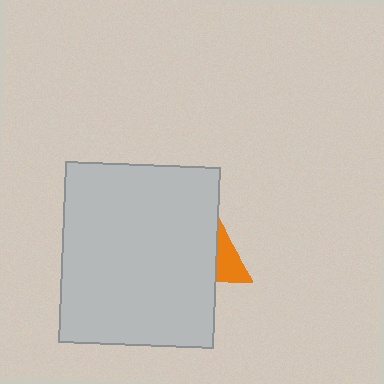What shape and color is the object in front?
The object in front is a light gray rectangle.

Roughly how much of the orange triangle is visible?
A small part of it is visible (roughly 36%).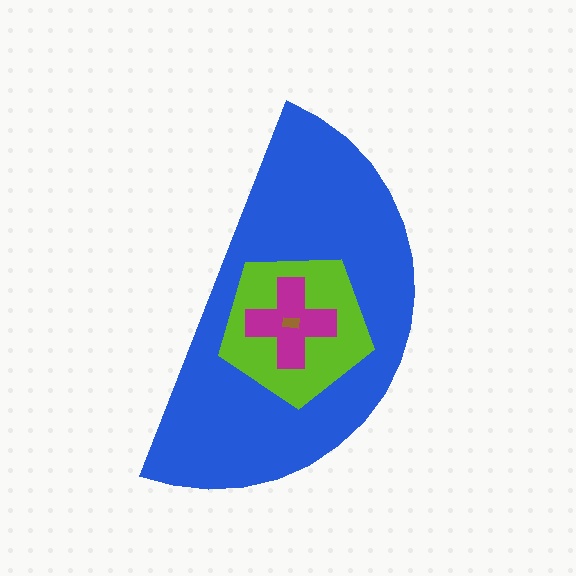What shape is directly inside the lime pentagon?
The magenta cross.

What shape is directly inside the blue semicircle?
The lime pentagon.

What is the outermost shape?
The blue semicircle.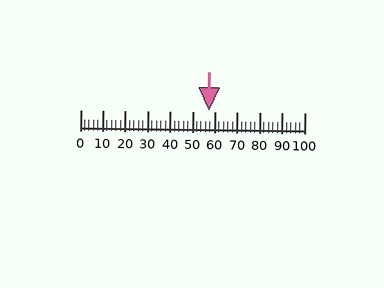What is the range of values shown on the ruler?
The ruler shows values from 0 to 100.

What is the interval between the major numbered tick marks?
The major tick marks are spaced 10 units apart.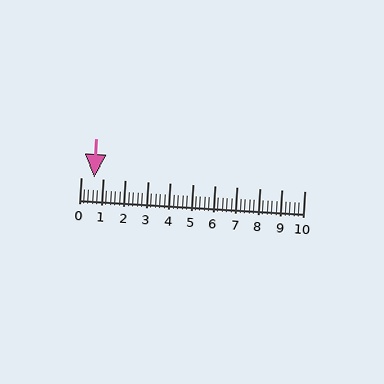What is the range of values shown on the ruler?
The ruler shows values from 0 to 10.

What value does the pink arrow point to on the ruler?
The pink arrow points to approximately 0.6.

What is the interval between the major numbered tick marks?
The major tick marks are spaced 1 units apart.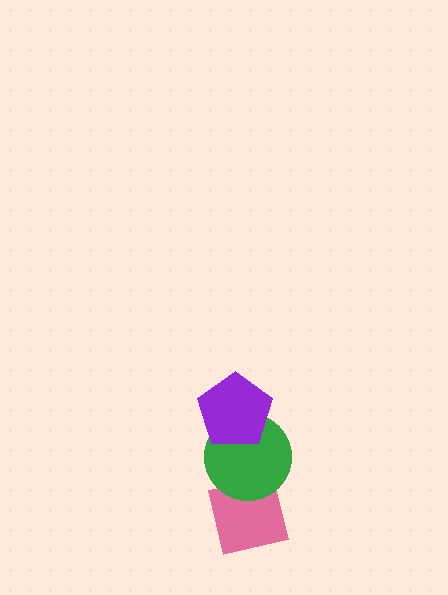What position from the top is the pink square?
The pink square is 3rd from the top.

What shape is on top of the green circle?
The purple pentagon is on top of the green circle.